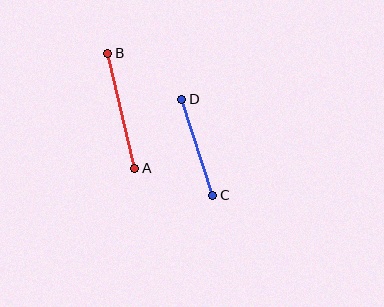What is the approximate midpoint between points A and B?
The midpoint is at approximately (121, 111) pixels.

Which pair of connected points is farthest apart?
Points A and B are farthest apart.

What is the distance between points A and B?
The distance is approximately 118 pixels.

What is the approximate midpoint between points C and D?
The midpoint is at approximately (197, 147) pixels.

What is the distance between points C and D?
The distance is approximately 101 pixels.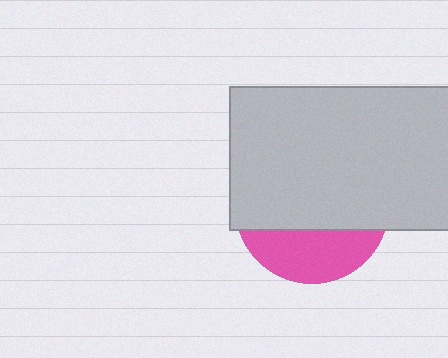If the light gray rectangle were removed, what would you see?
You would see the complete pink circle.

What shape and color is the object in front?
The object in front is a light gray rectangle.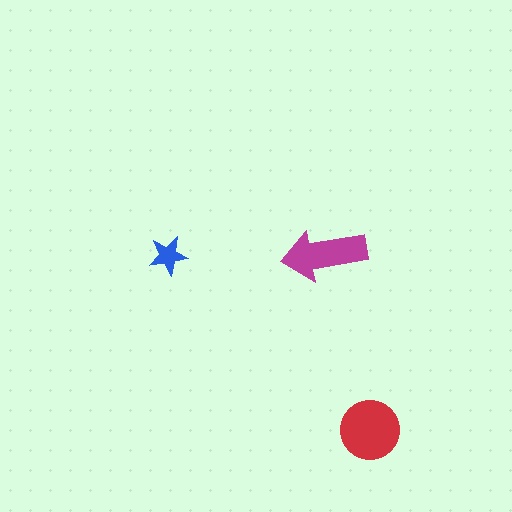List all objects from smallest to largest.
The blue star, the magenta arrow, the red circle.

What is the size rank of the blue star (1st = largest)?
3rd.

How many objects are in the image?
There are 3 objects in the image.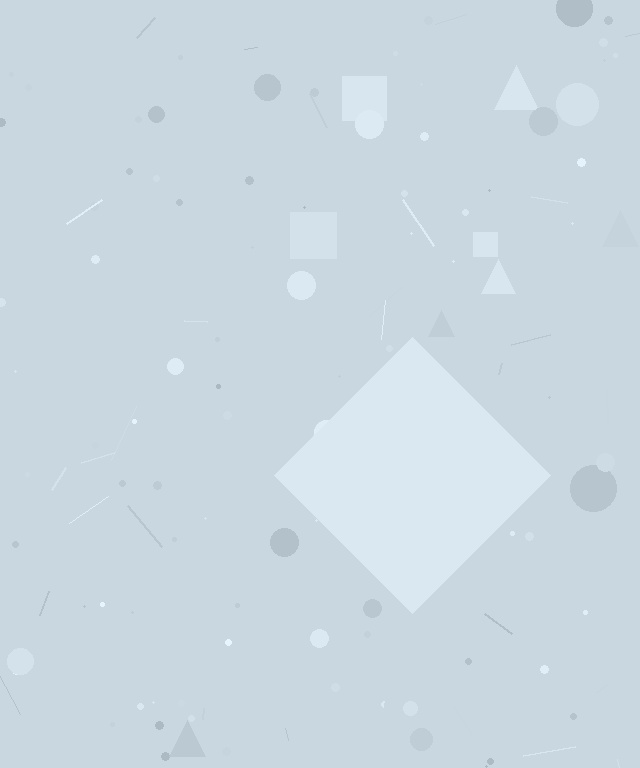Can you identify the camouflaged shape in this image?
The camouflaged shape is a diamond.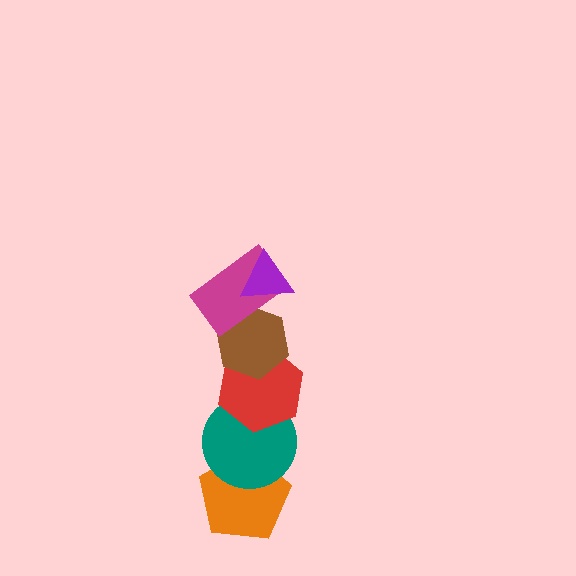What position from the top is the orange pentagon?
The orange pentagon is 6th from the top.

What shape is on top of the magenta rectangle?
The purple triangle is on top of the magenta rectangle.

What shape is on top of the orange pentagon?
The teal circle is on top of the orange pentagon.